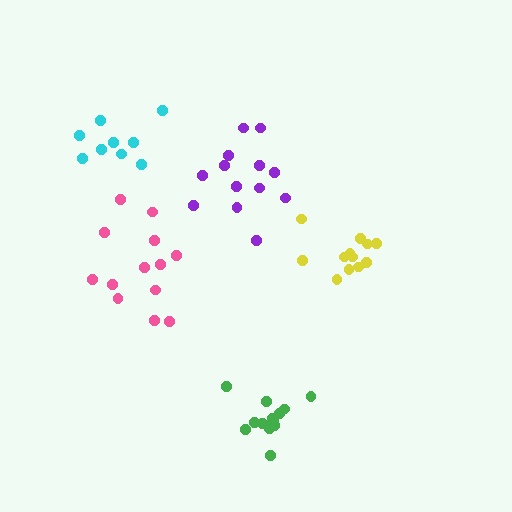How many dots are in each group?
Group 1: 13 dots, Group 2: 12 dots, Group 3: 13 dots, Group 4: 13 dots, Group 5: 9 dots (60 total).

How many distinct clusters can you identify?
There are 5 distinct clusters.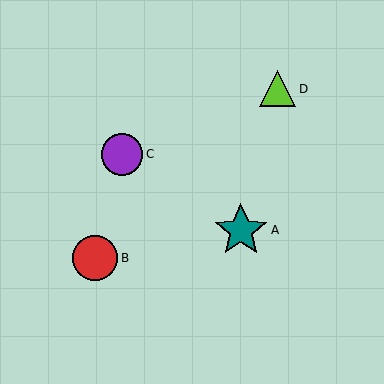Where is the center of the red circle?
The center of the red circle is at (95, 258).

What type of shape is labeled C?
Shape C is a purple circle.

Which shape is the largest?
The teal star (labeled A) is the largest.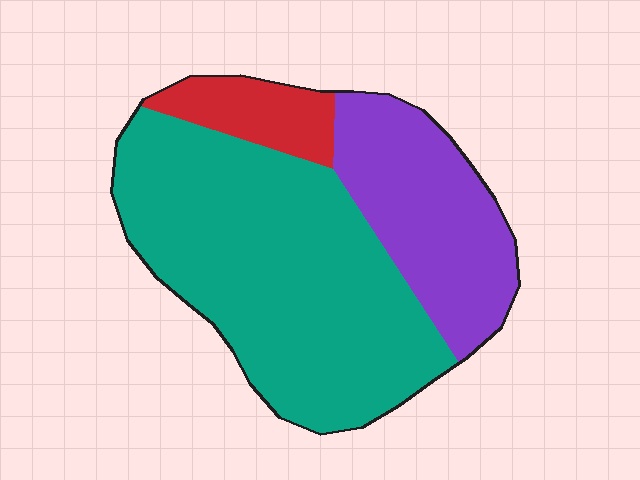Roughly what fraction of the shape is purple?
Purple takes up about one quarter (1/4) of the shape.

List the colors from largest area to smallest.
From largest to smallest: teal, purple, red.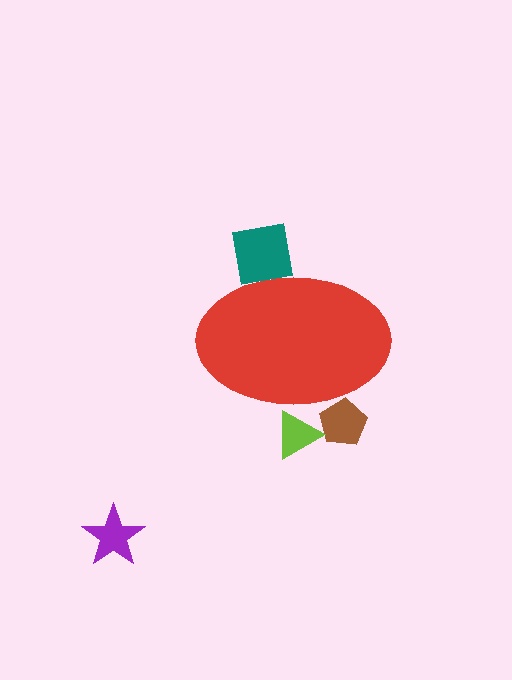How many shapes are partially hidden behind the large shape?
3 shapes are partially hidden.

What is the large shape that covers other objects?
A red ellipse.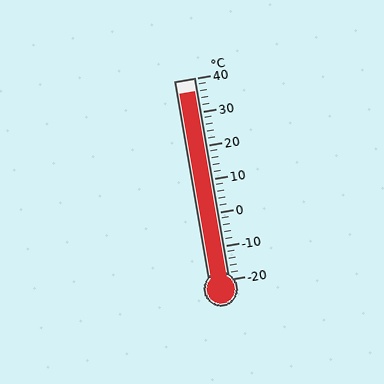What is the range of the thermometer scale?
The thermometer scale ranges from -20°C to 40°C.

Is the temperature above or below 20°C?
The temperature is above 20°C.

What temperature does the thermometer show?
The thermometer shows approximately 36°C.